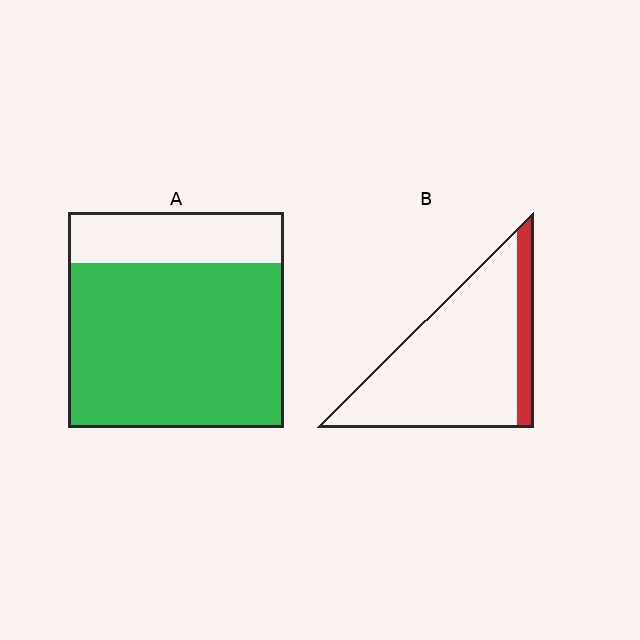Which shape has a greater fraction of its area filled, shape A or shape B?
Shape A.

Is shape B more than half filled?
No.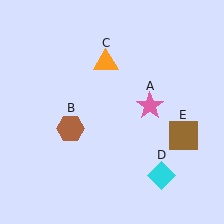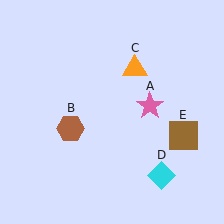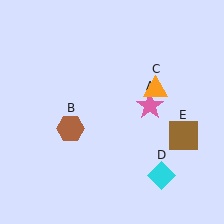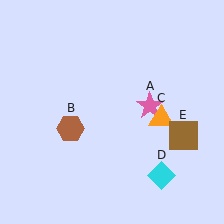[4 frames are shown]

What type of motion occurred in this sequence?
The orange triangle (object C) rotated clockwise around the center of the scene.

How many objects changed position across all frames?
1 object changed position: orange triangle (object C).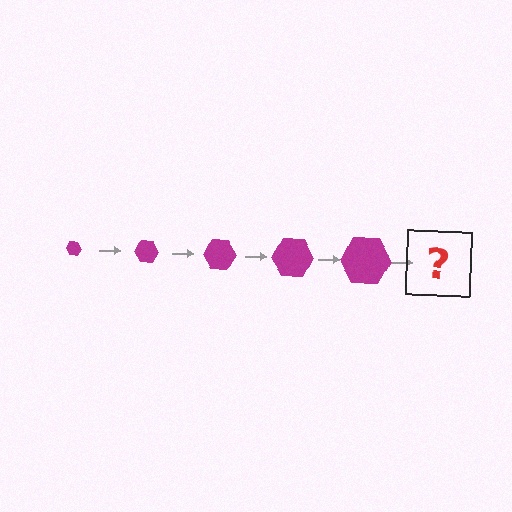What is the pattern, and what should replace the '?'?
The pattern is that the hexagon gets progressively larger each step. The '?' should be a magenta hexagon, larger than the previous one.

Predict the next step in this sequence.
The next step is a magenta hexagon, larger than the previous one.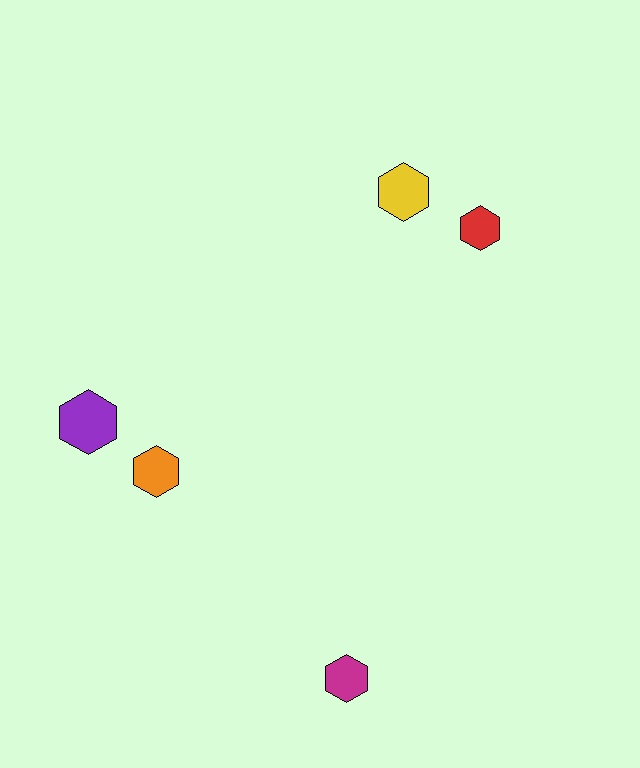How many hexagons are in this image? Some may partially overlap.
There are 5 hexagons.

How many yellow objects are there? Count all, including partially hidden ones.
There is 1 yellow object.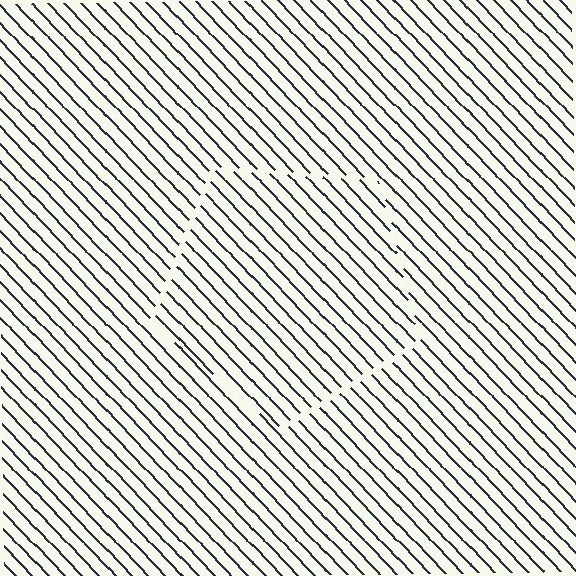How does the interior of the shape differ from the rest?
The interior of the shape contains the same grating, shifted by half a period — the contour is defined by the phase discontinuity where line-ends from the inner and outer gratings abut.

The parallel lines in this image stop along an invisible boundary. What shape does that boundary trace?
An illusory pentagon. The interior of the shape contains the same grating, shifted by half a period — the contour is defined by the phase discontinuity where line-ends from the inner and outer gratings abut.